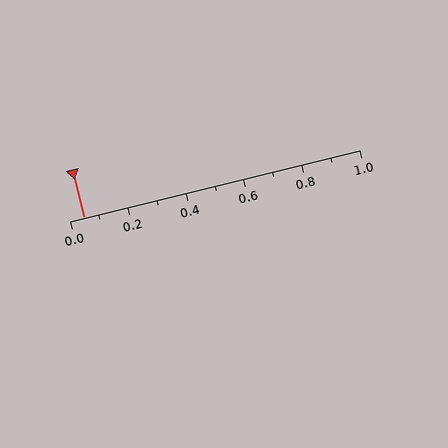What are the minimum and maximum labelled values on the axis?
The axis runs from 0.0 to 1.0.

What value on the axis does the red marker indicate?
The marker indicates approximately 0.05.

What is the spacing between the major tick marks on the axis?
The major ticks are spaced 0.2 apart.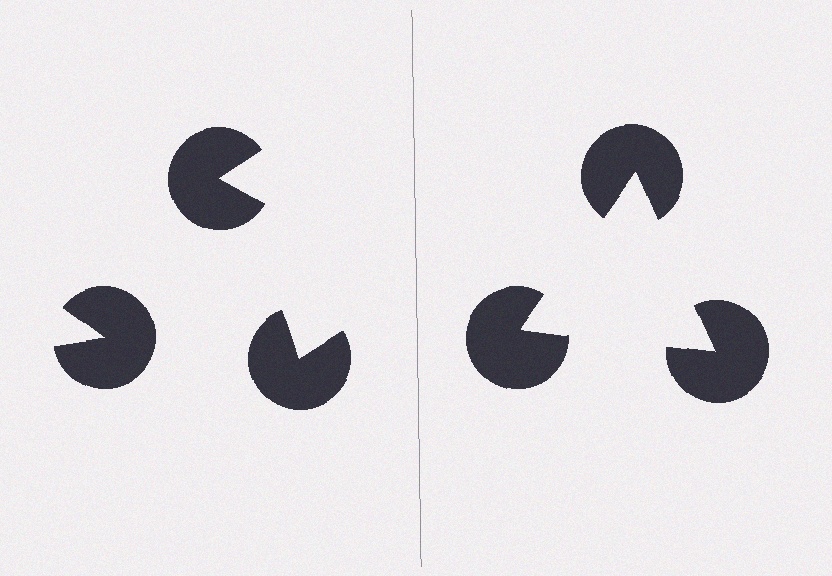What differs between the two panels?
The pac-man discs are positioned identically on both sides; only the wedge orientations differ. On the right they align to a triangle; on the left they are misaligned.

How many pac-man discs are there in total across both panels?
6 — 3 on each side.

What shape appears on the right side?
An illusory triangle.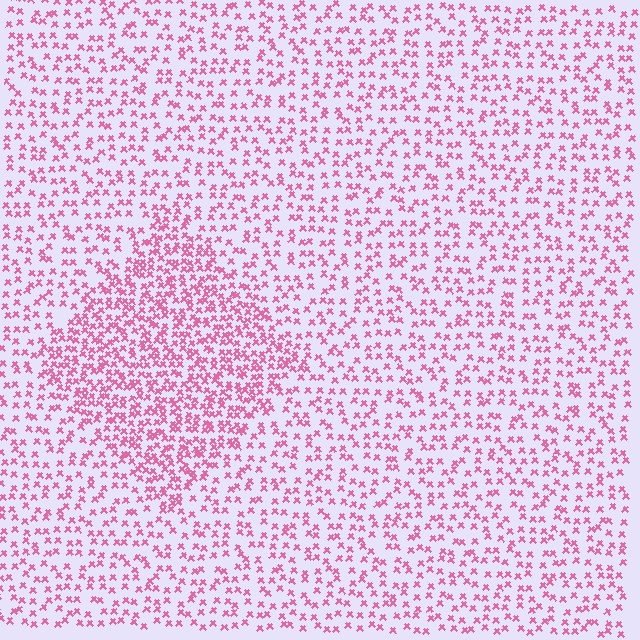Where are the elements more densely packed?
The elements are more densely packed inside the diamond boundary.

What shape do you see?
I see a diamond.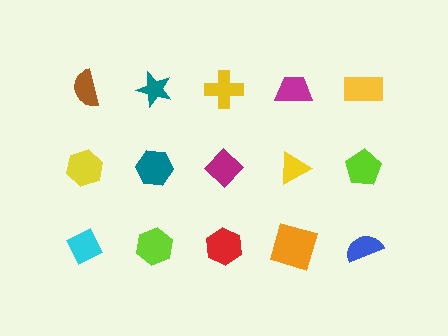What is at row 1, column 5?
A yellow rectangle.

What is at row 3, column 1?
A cyan diamond.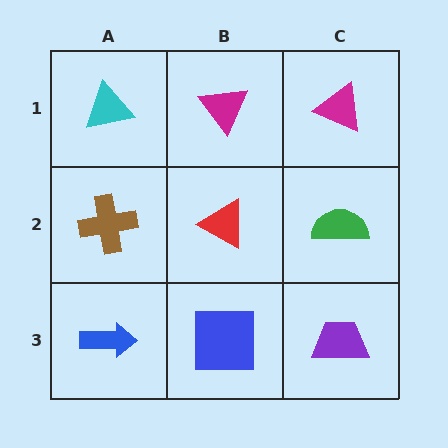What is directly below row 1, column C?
A green semicircle.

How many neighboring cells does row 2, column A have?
3.